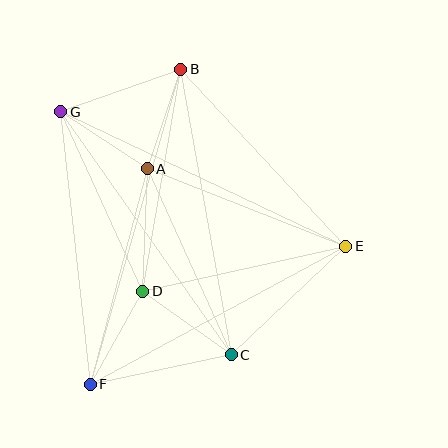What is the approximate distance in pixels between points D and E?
The distance between D and E is approximately 208 pixels.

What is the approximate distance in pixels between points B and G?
The distance between B and G is approximately 127 pixels.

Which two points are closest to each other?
Points A and G are closest to each other.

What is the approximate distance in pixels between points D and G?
The distance between D and G is approximately 197 pixels.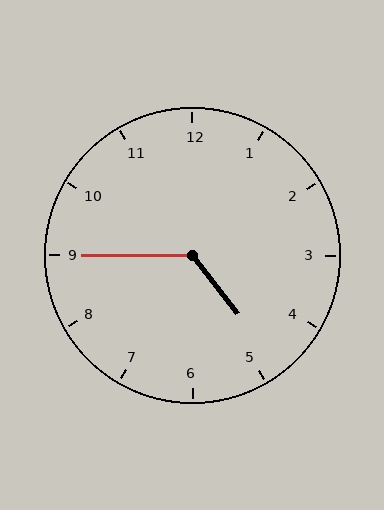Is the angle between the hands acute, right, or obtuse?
It is obtuse.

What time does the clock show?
4:45.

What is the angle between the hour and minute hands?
Approximately 128 degrees.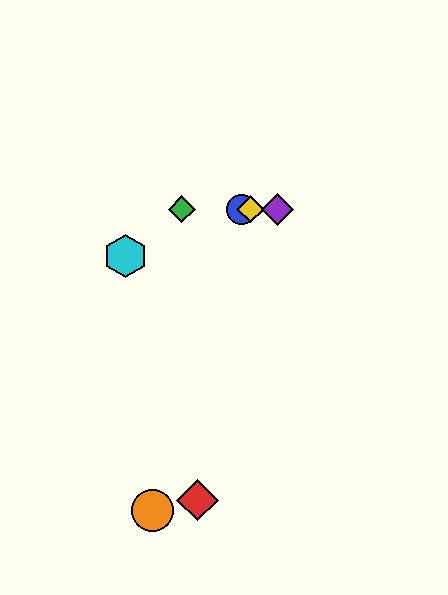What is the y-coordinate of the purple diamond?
The purple diamond is at y≈209.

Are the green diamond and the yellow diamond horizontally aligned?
Yes, both are at y≈209.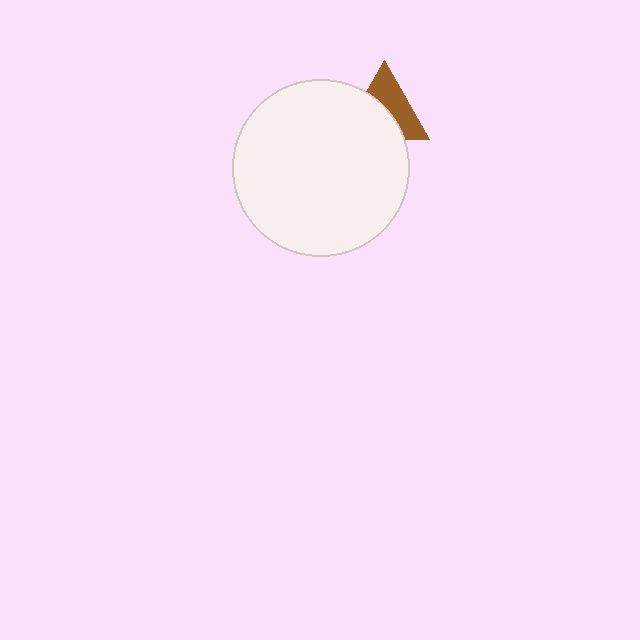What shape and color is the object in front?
The object in front is a white circle.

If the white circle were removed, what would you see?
You would see the complete brown triangle.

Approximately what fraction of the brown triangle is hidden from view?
Roughly 50% of the brown triangle is hidden behind the white circle.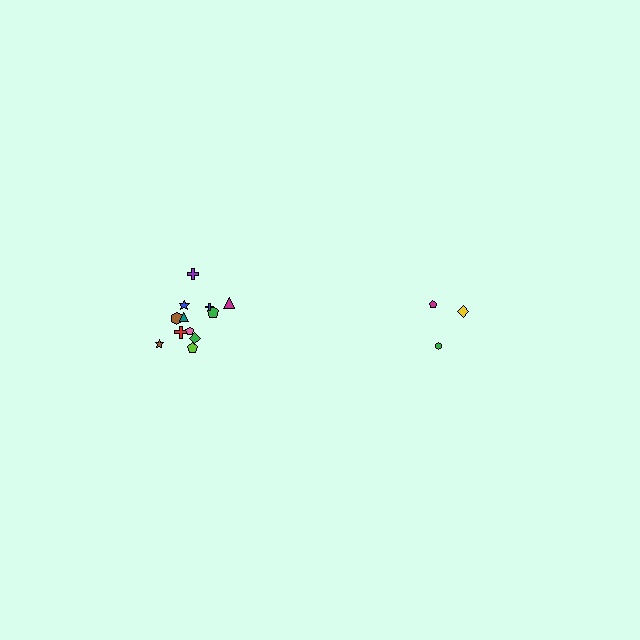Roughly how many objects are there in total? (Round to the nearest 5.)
Roughly 15 objects in total.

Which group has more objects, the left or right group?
The left group.